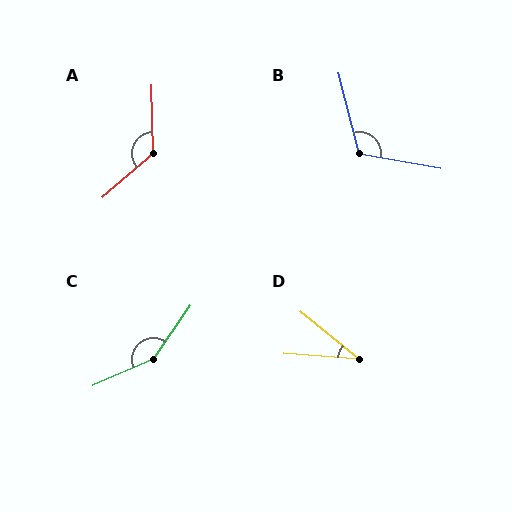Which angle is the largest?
C, at approximately 149 degrees.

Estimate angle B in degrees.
Approximately 115 degrees.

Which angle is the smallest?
D, at approximately 35 degrees.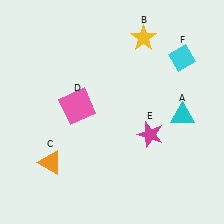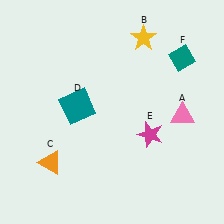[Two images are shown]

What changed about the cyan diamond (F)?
In Image 1, F is cyan. In Image 2, it changed to teal.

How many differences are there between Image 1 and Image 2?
There are 3 differences between the two images.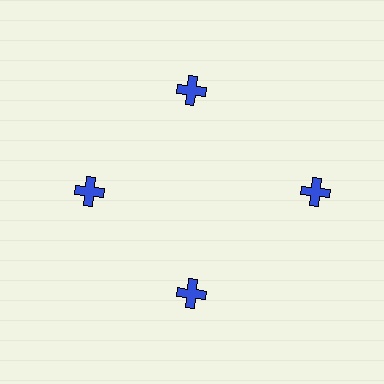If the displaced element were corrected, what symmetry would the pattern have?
It would have 4-fold rotational symmetry — the pattern would map onto itself every 90 degrees.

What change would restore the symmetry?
The symmetry would be restored by moving it inward, back onto the ring so that all 4 crosses sit at equal angles and equal distance from the center.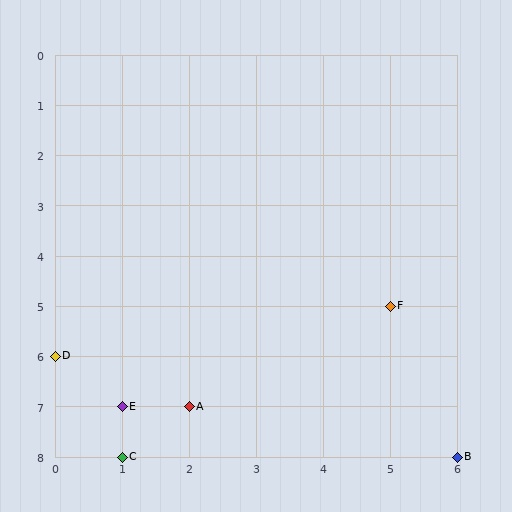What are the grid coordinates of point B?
Point B is at grid coordinates (6, 8).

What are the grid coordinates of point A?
Point A is at grid coordinates (2, 7).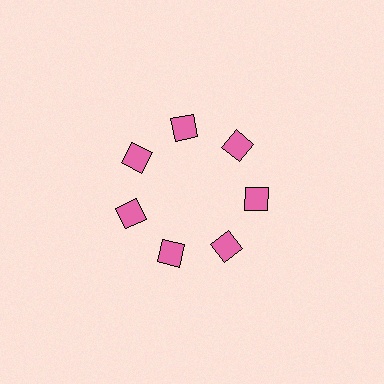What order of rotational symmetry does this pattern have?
This pattern has 7-fold rotational symmetry.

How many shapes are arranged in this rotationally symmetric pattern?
There are 7 shapes, arranged in 7 groups of 1.